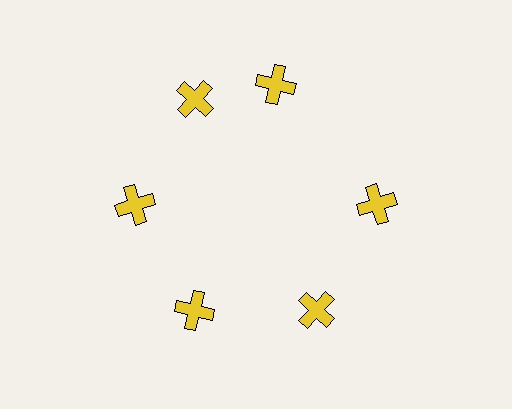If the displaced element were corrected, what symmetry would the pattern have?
It would have 6-fold rotational symmetry — the pattern would map onto itself every 60 degrees.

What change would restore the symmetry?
The symmetry would be restored by rotating it back into even spacing with its neighbors so that all 6 crosses sit at equal angles and equal distance from the center.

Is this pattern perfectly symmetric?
No. The 6 yellow crosses are arranged in a ring, but one element near the 1 o'clock position is rotated out of alignment along the ring, breaking the 6-fold rotational symmetry.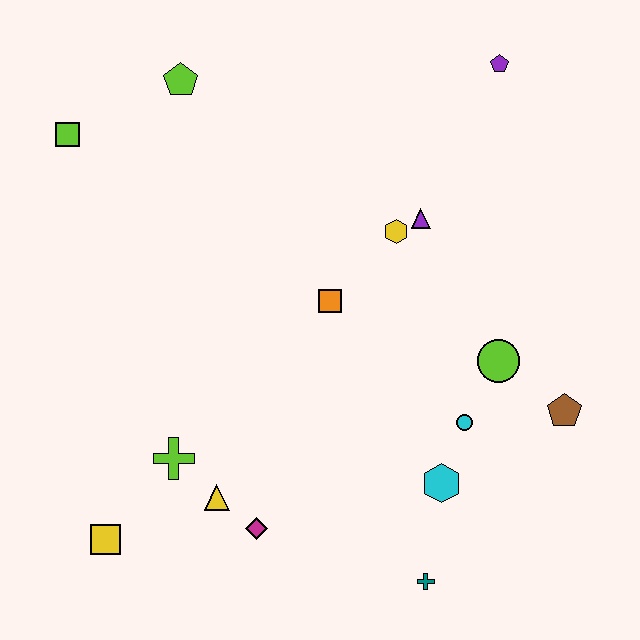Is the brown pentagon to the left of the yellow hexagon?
No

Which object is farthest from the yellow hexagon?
The yellow square is farthest from the yellow hexagon.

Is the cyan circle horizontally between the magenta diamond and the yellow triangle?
No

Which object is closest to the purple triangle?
The yellow hexagon is closest to the purple triangle.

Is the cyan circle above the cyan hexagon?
Yes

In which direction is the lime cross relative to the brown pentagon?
The lime cross is to the left of the brown pentagon.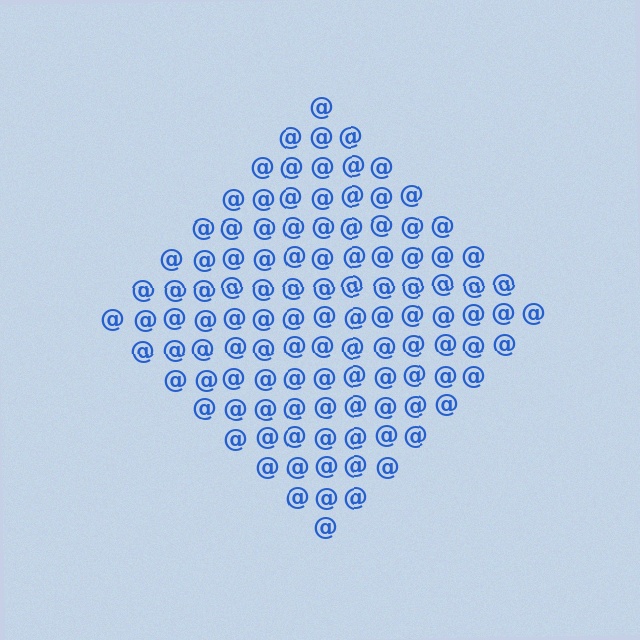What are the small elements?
The small elements are at signs.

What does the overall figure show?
The overall figure shows a diamond.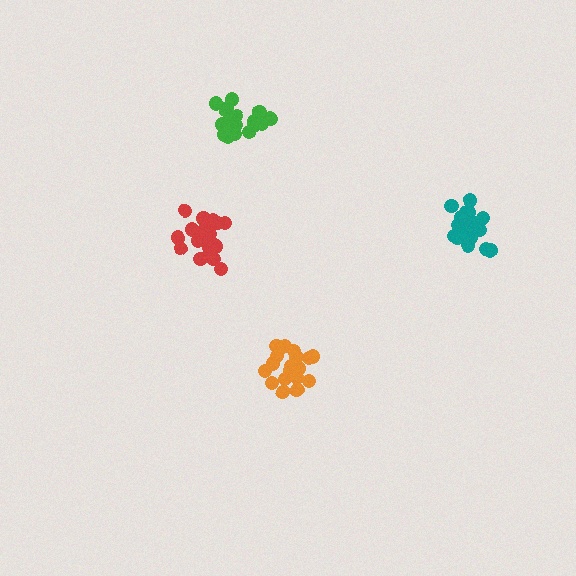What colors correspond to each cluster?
The clusters are colored: green, teal, red, orange.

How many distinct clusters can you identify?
There are 4 distinct clusters.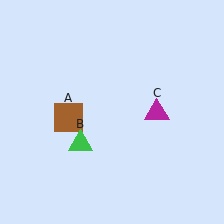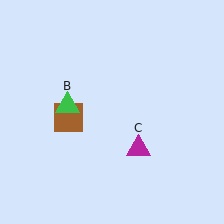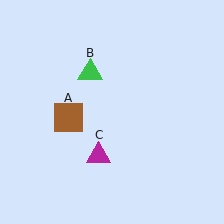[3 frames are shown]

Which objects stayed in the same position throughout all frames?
Brown square (object A) remained stationary.